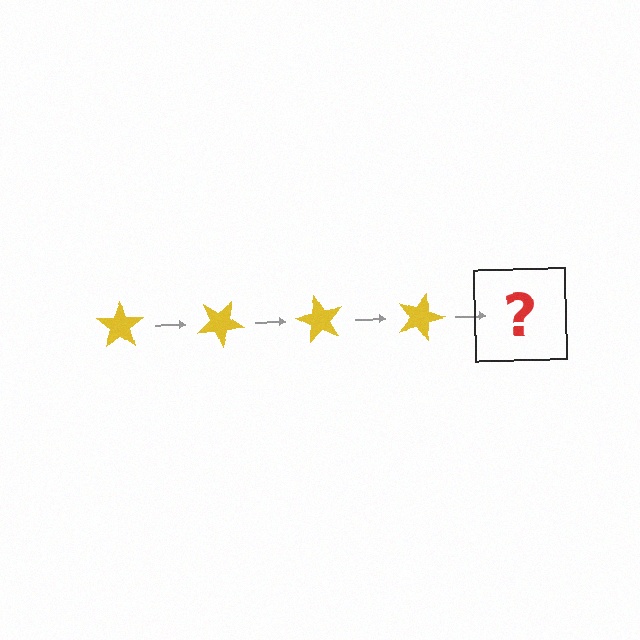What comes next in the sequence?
The next element should be a yellow star rotated 120 degrees.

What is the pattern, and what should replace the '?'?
The pattern is that the star rotates 30 degrees each step. The '?' should be a yellow star rotated 120 degrees.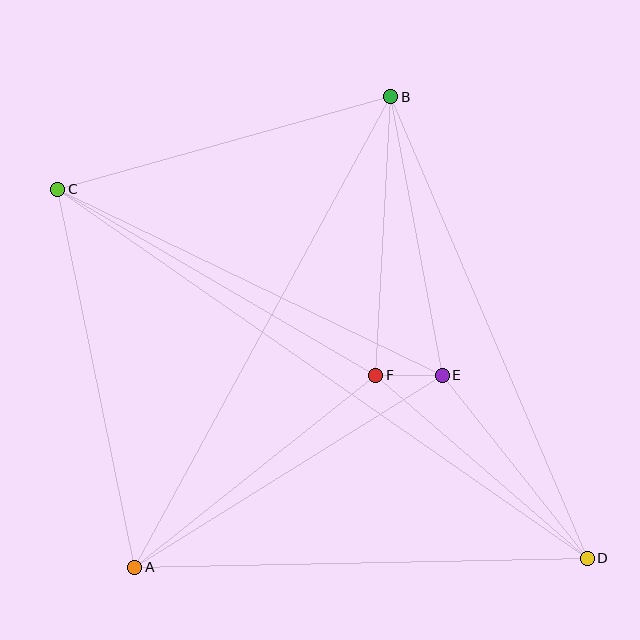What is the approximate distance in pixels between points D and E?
The distance between D and E is approximately 234 pixels.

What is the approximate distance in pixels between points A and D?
The distance between A and D is approximately 453 pixels.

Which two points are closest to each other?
Points E and F are closest to each other.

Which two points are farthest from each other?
Points C and D are farthest from each other.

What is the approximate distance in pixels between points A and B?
The distance between A and B is approximately 536 pixels.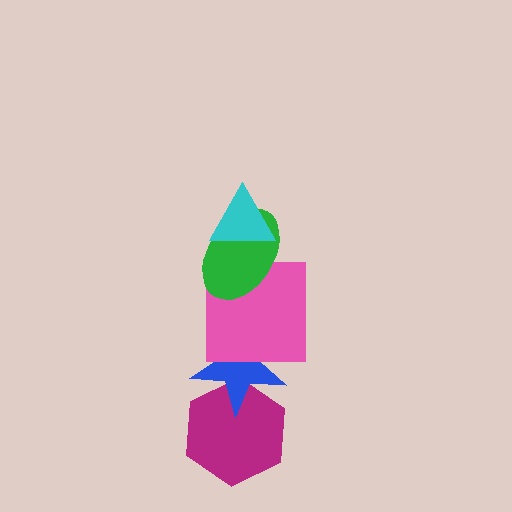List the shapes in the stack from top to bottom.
From top to bottom: the cyan triangle, the green ellipse, the pink square, the blue star, the magenta hexagon.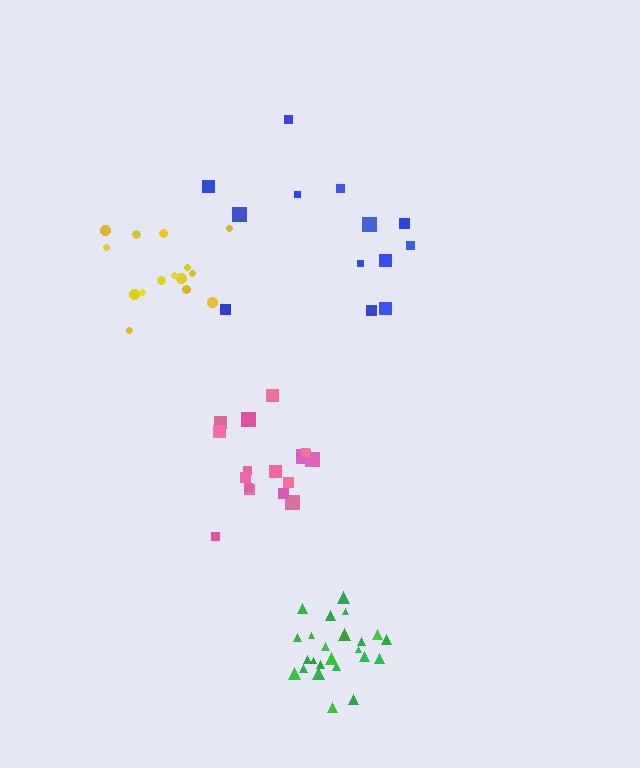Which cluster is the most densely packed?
Green.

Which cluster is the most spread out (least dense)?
Blue.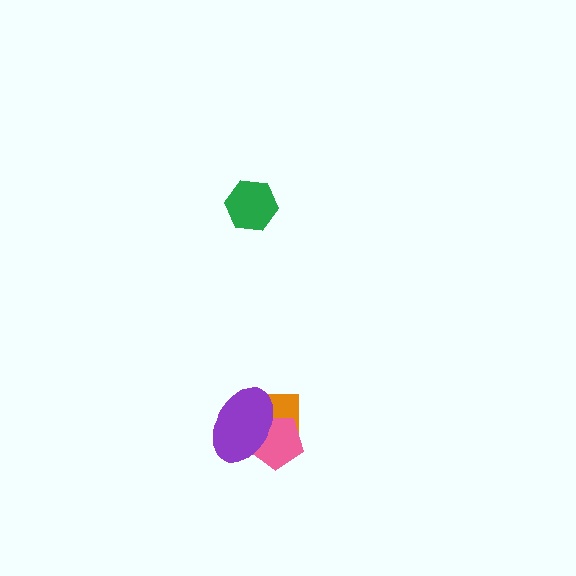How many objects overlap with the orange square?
2 objects overlap with the orange square.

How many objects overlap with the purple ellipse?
2 objects overlap with the purple ellipse.